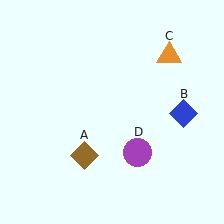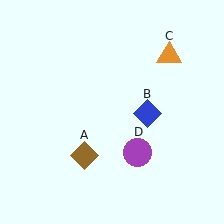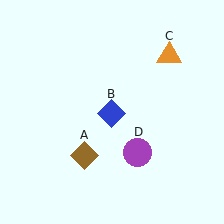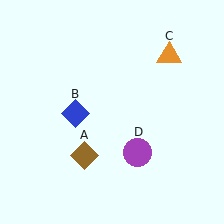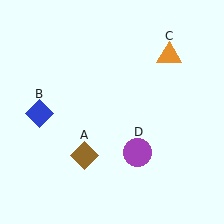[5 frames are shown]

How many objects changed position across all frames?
1 object changed position: blue diamond (object B).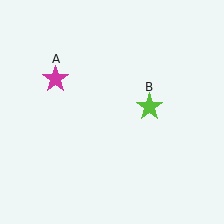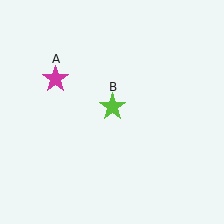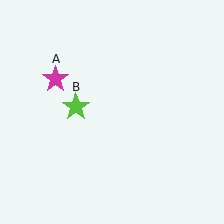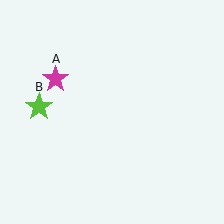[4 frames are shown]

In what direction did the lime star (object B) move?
The lime star (object B) moved left.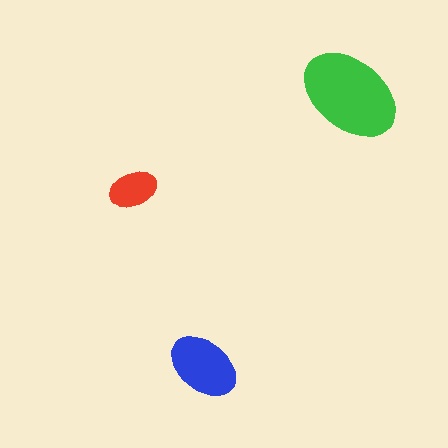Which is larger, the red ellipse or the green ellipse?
The green one.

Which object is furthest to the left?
The red ellipse is leftmost.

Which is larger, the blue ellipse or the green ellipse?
The green one.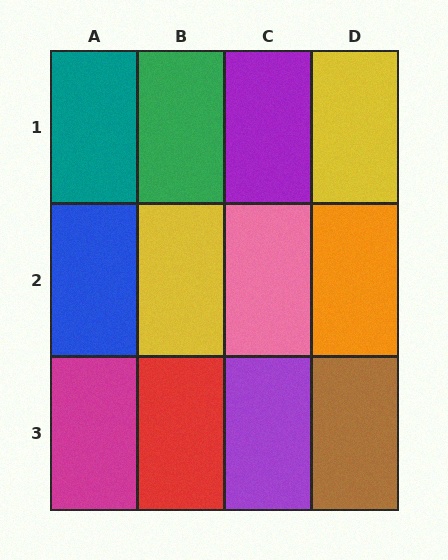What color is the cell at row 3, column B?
Red.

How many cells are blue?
1 cell is blue.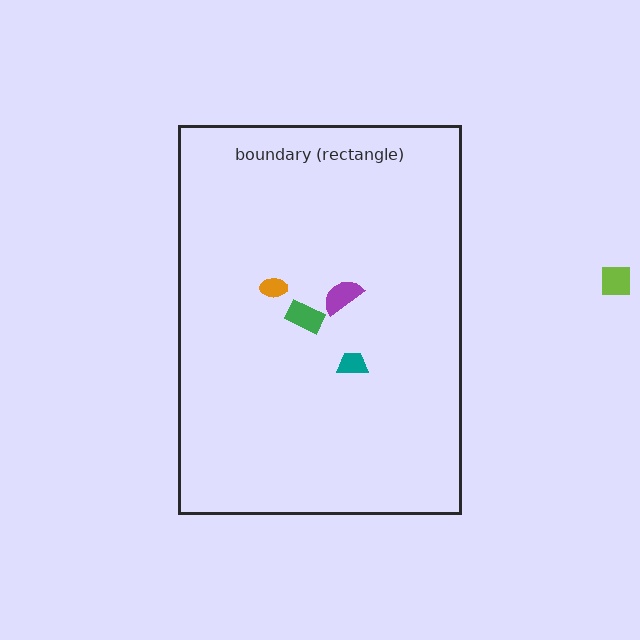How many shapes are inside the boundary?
4 inside, 1 outside.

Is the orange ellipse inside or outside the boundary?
Inside.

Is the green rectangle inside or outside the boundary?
Inside.